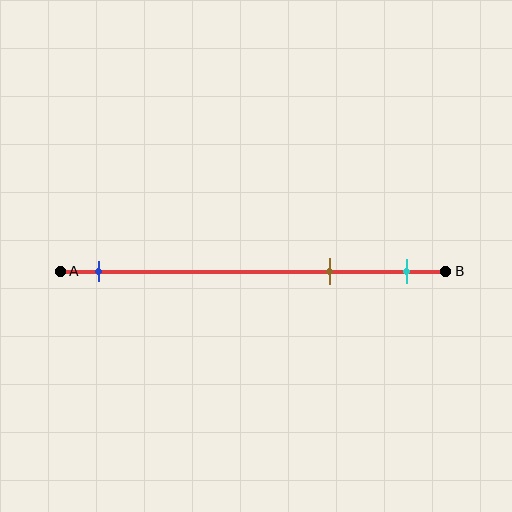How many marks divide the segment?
There are 3 marks dividing the segment.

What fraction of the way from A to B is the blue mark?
The blue mark is approximately 10% (0.1) of the way from A to B.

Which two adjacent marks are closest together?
The brown and cyan marks are the closest adjacent pair.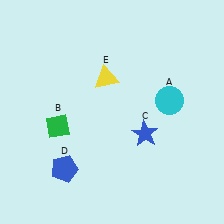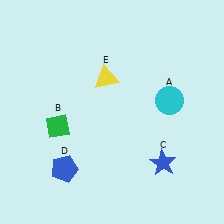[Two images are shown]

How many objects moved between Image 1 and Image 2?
1 object moved between the two images.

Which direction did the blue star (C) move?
The blue star (C) moved down.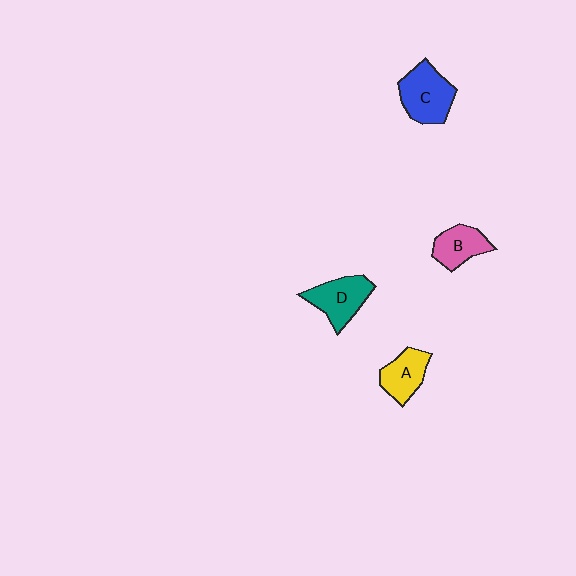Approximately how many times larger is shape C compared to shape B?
Approximately 1.4 times.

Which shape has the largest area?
Shape C (blue).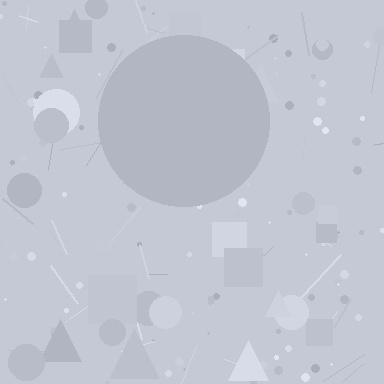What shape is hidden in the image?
A circle is hidden in the image.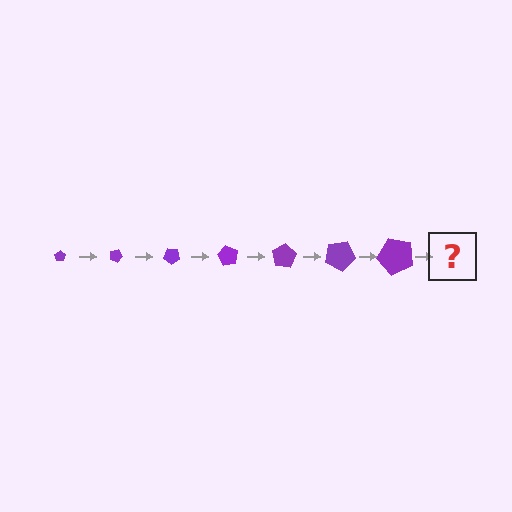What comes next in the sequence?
The next element should be a pentagon, larger than the previous one and rotated 140 degrees from the start.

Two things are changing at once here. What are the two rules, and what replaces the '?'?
The two rules are that the pentagon grows larger each step and it rotates 20 degrees each step. The '?' should be a pentagon, larger than the previous one and rotated 140 degrees from the start.